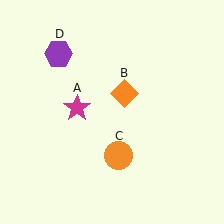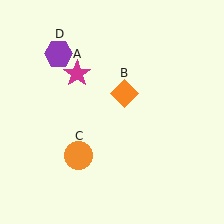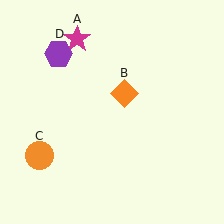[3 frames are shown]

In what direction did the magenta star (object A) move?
The magenta star (object A) moved up.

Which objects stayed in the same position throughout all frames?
Orange diamond (object B) and purple hexagon (object D) remained stationary.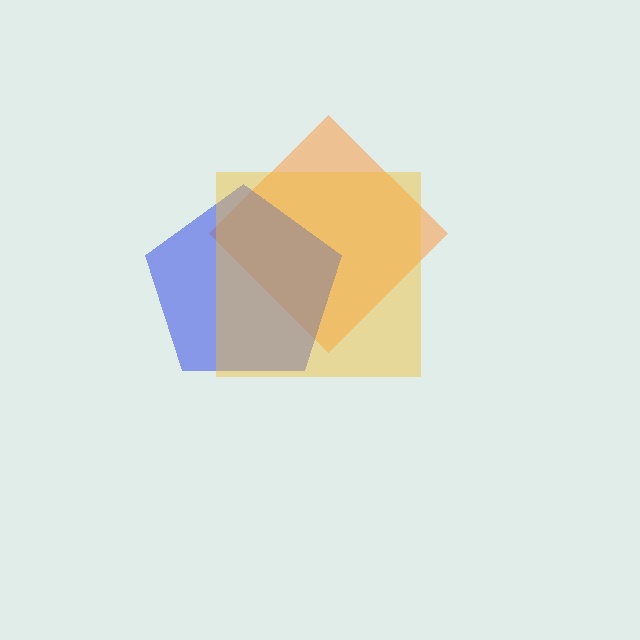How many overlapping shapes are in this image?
There are 3 overlapping shapes in the image.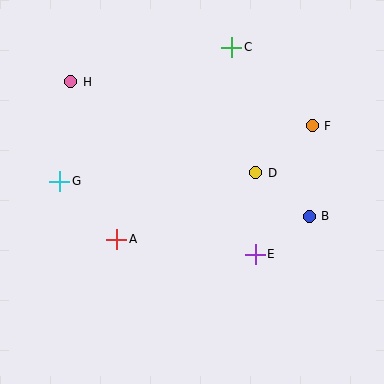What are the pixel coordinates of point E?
Point E is at (255, 254).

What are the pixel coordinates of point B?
Point B is at (309, 216).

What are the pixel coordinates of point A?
Point A is at (117, 239).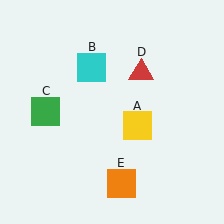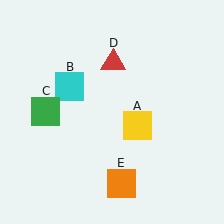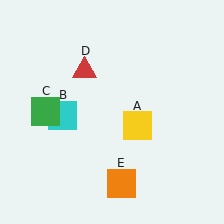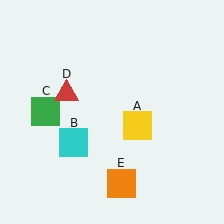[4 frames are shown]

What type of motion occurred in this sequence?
The cyan square (object B), red triangle (object D) rotated counterclockwise around the center of the scene.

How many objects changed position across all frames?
2 objects changed position: cyan square (object B), red triangle (object D).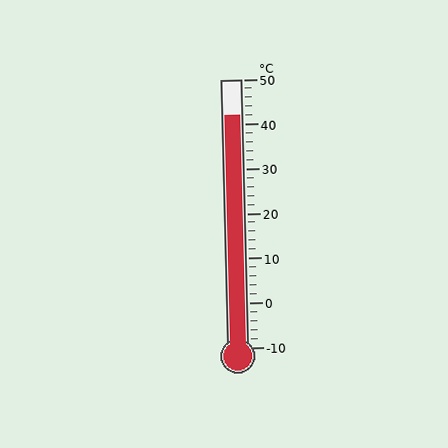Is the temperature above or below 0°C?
The temperature is above 0°C.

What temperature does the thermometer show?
The thermometer shows approximately 42°C.